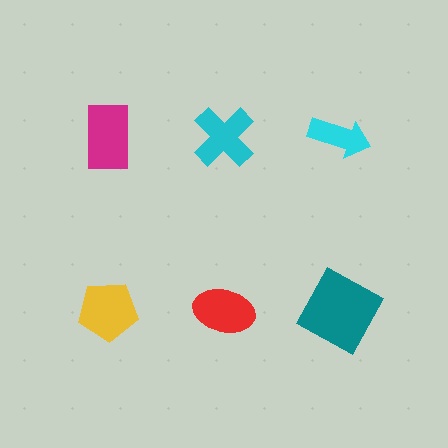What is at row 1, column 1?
A magenta rectangle.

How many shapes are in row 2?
3 shapes.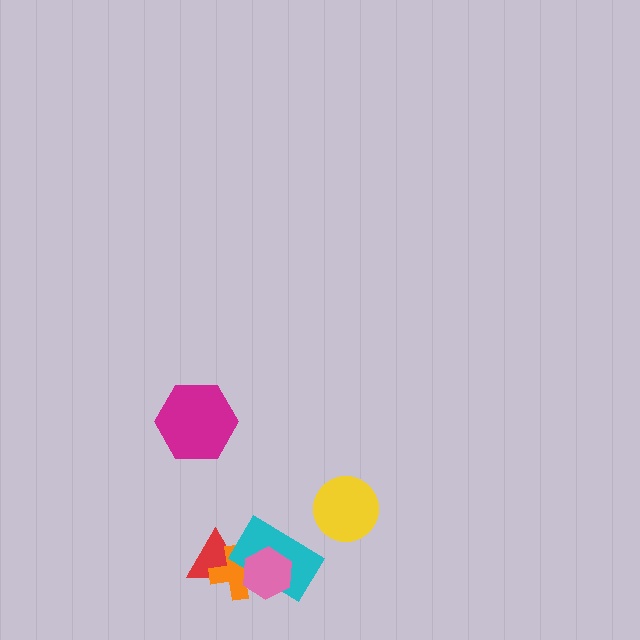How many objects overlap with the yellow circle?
0 objects overlap with the yellow circle.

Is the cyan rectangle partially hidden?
Yes, it is partially covered by another shape.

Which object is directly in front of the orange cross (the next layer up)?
The cyan rectangle is directly in front of the orange cross.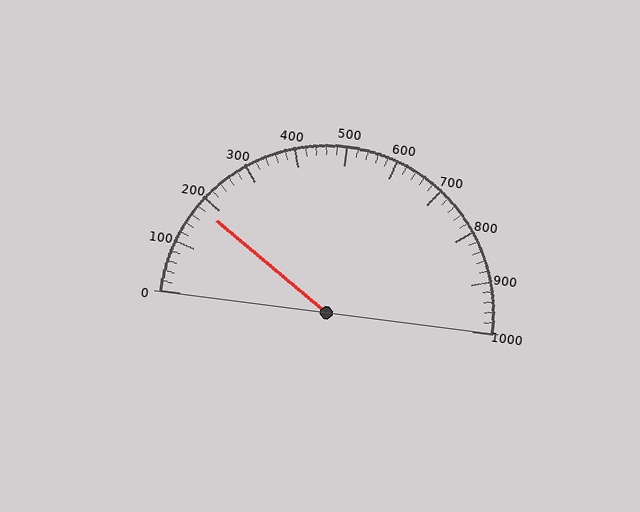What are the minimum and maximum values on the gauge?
The gauge ranges from 0 to 1000.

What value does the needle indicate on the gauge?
The needle indicates approximately 180.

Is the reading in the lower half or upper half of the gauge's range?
The reading is in the lower half of the range (0 to 1000).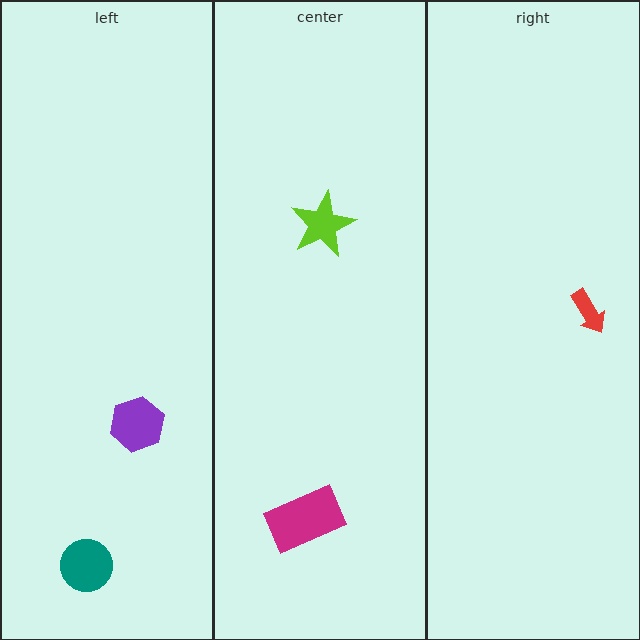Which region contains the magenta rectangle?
The center region.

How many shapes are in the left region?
2.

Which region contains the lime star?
The center region.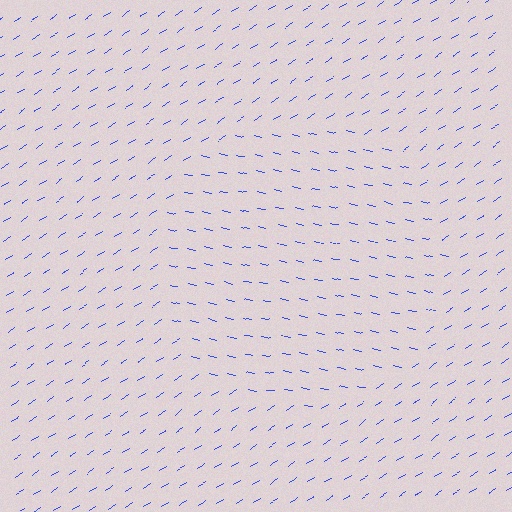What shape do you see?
I see a circle.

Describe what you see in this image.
The image is filled with small blue line segments. A circle region in the image has lines oriented differently from the surrounding lines, creating a visible texture boundary.